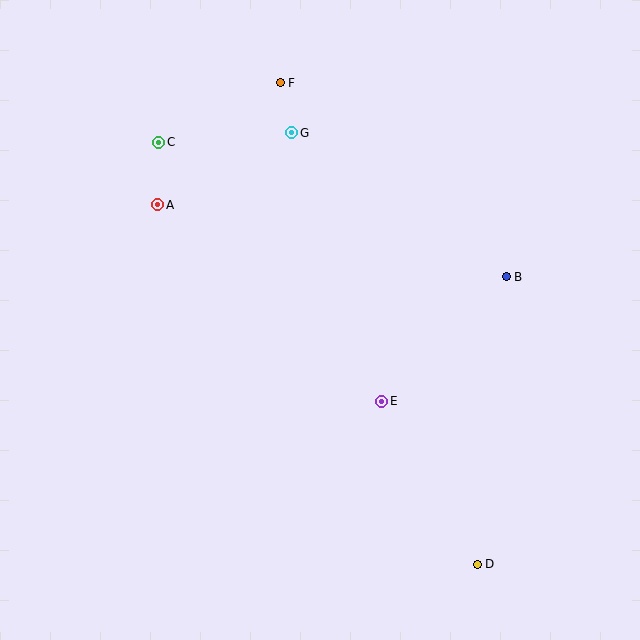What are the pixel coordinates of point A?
Point A is at (158, 205).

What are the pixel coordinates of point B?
Point B is at (506, 277).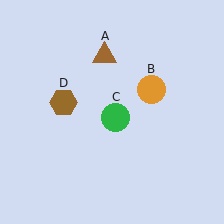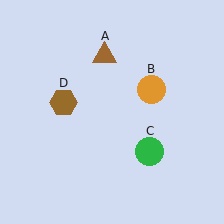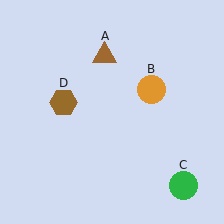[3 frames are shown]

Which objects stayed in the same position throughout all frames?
Brown triangle (object A) and orange circle (object B) and brown hexagon (object D) remained stationary.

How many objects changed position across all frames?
1 object changed position: green circle (object C).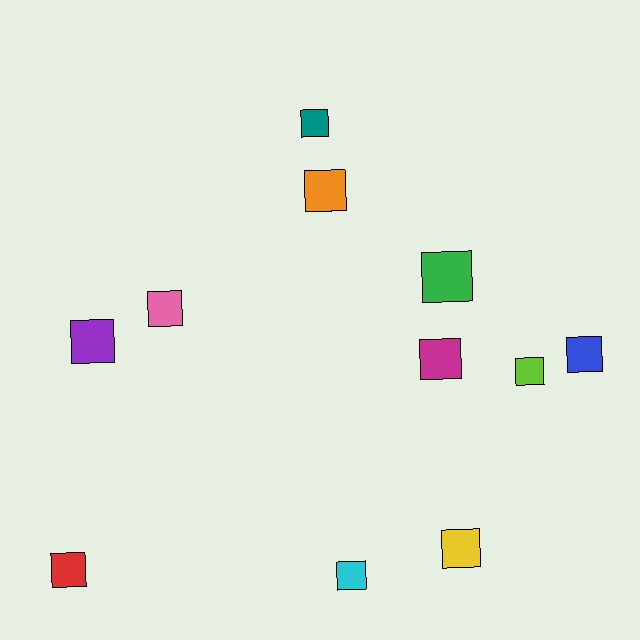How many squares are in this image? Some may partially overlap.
There are 11 squares.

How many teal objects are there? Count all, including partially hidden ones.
There is 1 teal object.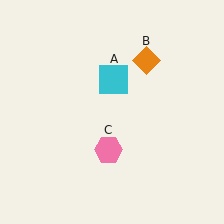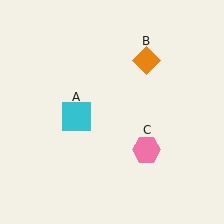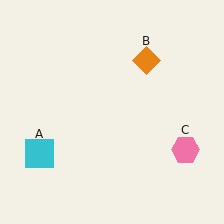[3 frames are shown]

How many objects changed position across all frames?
2 objects changed position: cyan square (object A), pink hexagon (object C).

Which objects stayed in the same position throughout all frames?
Orange diamond (object B) remained stationary.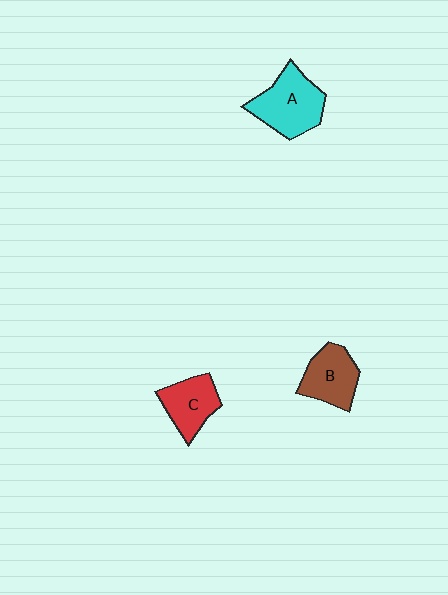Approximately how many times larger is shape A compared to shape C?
Approximately 1.4 times.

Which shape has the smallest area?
Shape C (red).